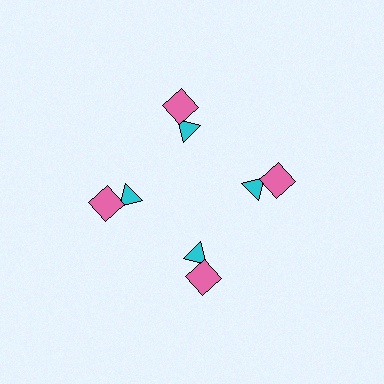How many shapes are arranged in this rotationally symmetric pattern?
There are 8 shapes, arranged in 4 groups of 2.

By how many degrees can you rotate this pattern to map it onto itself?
The pattern maps onto itself every 90 degrees of rotation.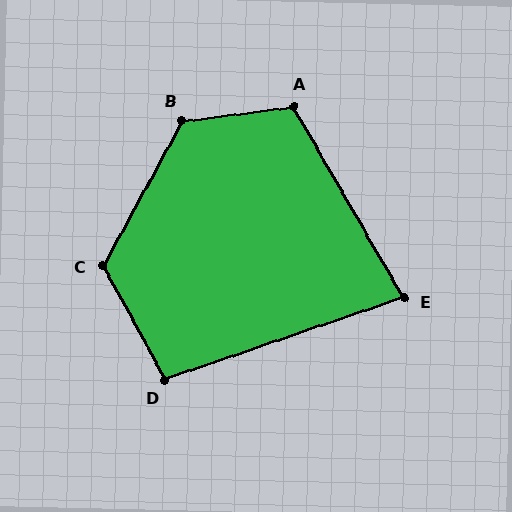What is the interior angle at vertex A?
Approximately 113 degrees (obtuse).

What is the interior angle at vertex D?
Approximately 100 degrees (obtuse).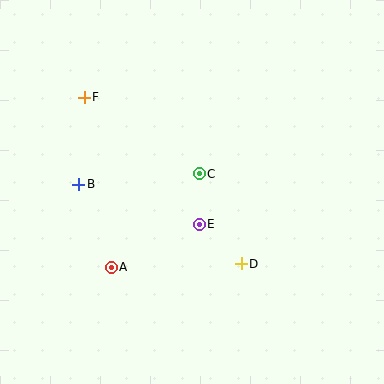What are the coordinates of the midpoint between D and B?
The midpoint between D and B is at (160, 224).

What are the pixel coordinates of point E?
Point E is at (199, 224).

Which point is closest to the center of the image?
Point C at (199, 174) is closest to the center.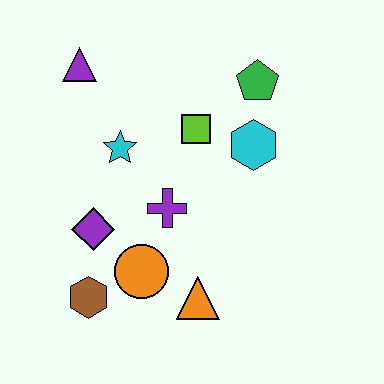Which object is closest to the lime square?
The cyan hexagon is closest to the lime square.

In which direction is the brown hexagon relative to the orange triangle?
The brown hexagon is to the left of the orange triangle.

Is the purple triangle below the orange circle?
No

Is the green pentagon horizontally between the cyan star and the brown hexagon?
No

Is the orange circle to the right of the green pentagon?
No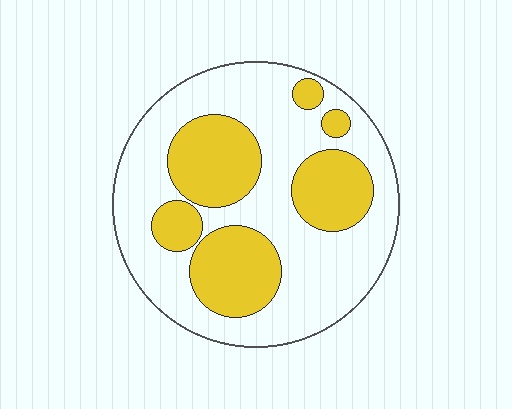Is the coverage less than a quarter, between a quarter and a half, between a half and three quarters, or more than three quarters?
Between a quarter and a half.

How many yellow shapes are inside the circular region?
6.